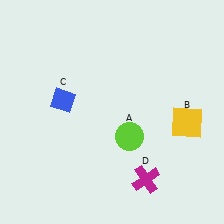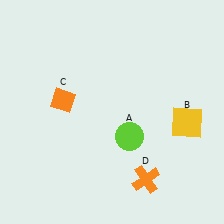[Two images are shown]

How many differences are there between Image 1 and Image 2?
There are 2 differences between the two images.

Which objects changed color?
C changed from blue to orange. D changed from magenta to orange.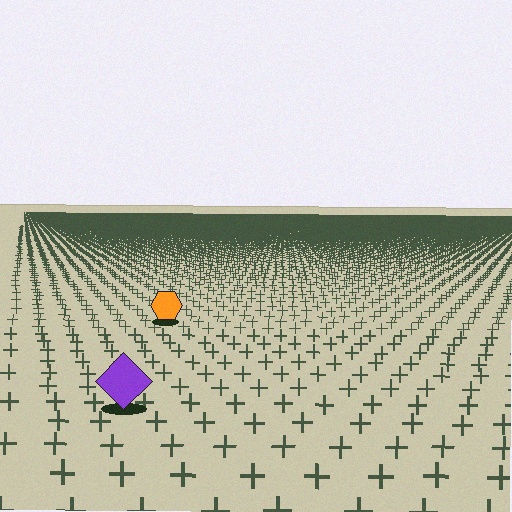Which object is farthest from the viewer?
The orange hexagon is farthest from the viewer. It appears smaller and the ground texture around it is denser.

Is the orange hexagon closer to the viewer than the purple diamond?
No. The purple diamond is closer — you can tell from the texture gradient: the ground texture is coarser near it.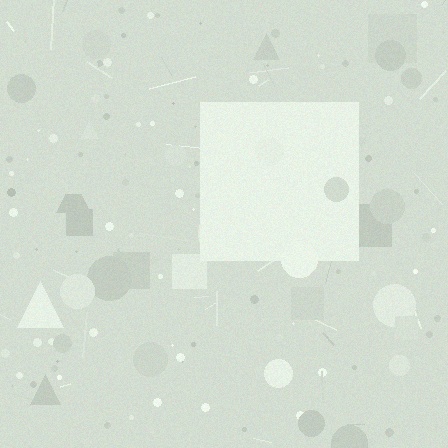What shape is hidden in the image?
A square is hidden in the image.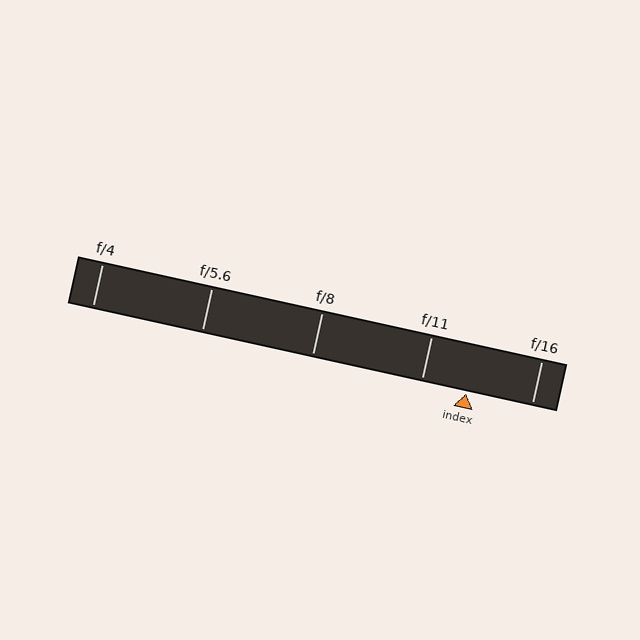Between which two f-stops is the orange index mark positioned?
The index mark is between f/11 and f/16.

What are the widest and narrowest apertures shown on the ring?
The widest aperture shown is f/4 and the narrowest is f/16.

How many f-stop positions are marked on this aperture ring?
There are 5 f-stop positions marked.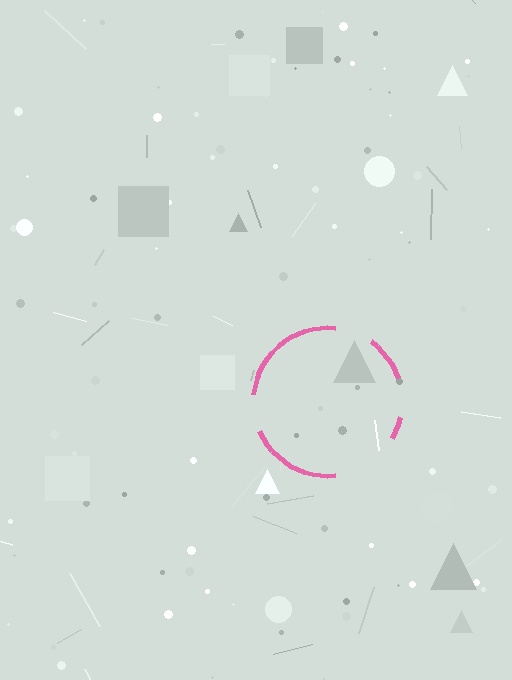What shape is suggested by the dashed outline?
The dashed outline suggests a circle.